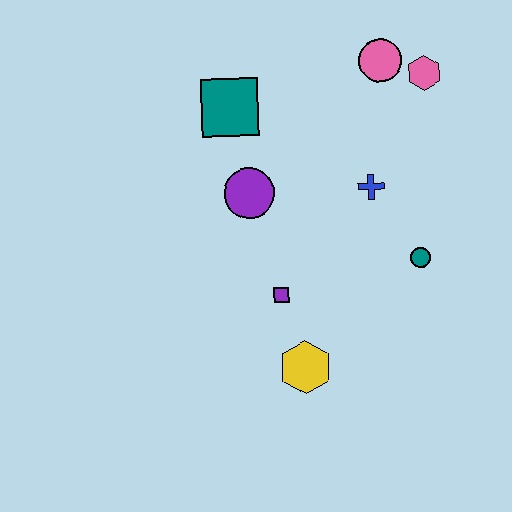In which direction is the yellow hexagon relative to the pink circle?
The yellow hexagon is below the pink circle.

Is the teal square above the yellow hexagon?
Yes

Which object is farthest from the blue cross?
The yellow hexagon is farthest from the blue cross.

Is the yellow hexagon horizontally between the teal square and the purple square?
No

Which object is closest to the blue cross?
The teal circle is closest to the blue cross.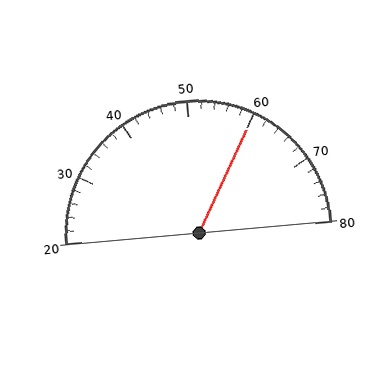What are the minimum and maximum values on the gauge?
The gauge ranges from 20 to 80.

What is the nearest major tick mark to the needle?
The nearest major tick mark is 60.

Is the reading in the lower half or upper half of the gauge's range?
The reading is in the upper half of the range (20 to 80).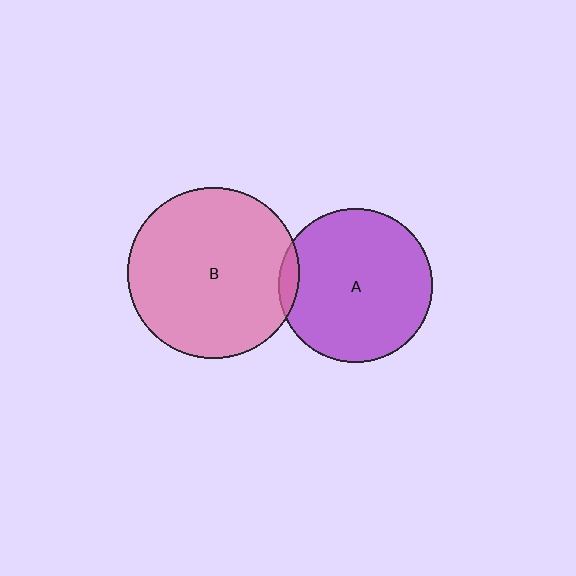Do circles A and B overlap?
Yes.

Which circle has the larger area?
Circle B (pink).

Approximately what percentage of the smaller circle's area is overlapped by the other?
Approximately 5%.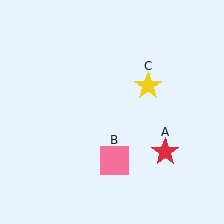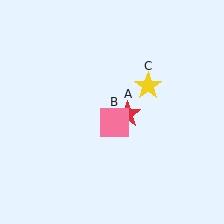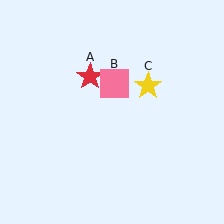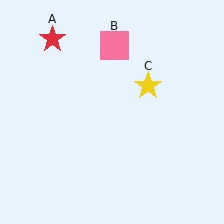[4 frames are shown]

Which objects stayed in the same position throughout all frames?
Yellow star (object C) remained stationary.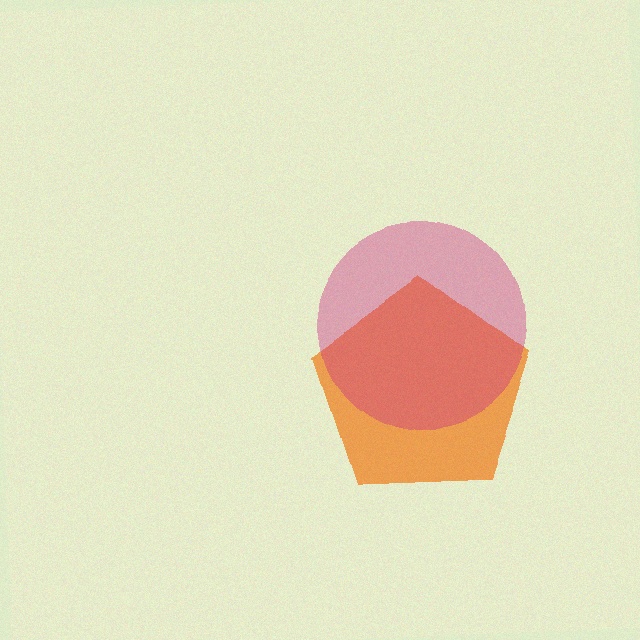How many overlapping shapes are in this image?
There are 2 overlapping shapes in the image.